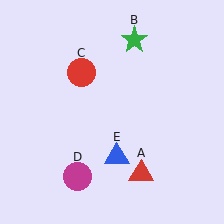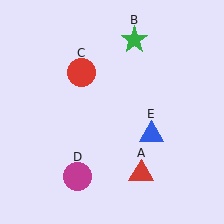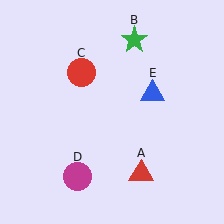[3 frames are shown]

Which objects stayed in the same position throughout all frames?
Red triangle (object A) and green star (object B) and red circle (object C) and magenta circle (object D) remained stationary.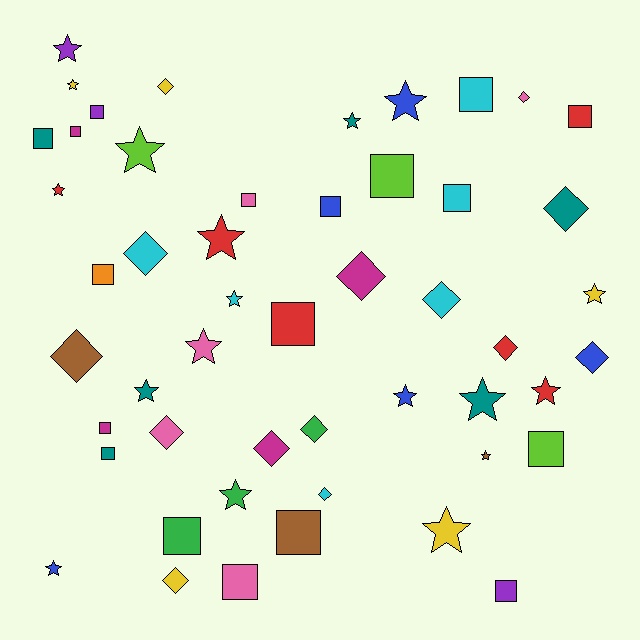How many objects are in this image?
There are 50 objects.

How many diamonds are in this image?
There are 14 diamonds.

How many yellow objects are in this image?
There are 5 yellow objects.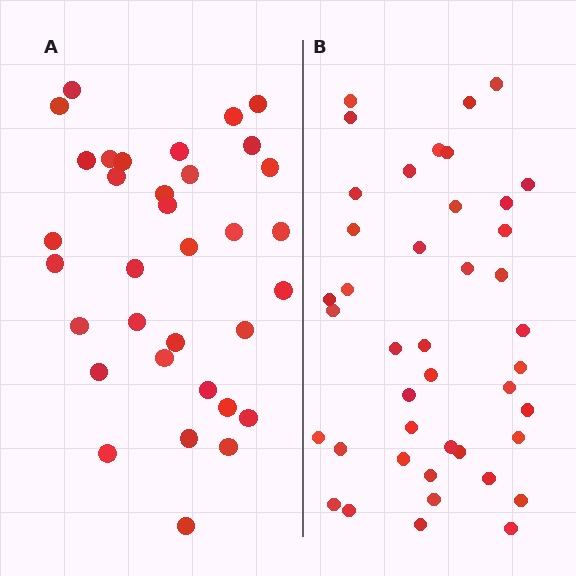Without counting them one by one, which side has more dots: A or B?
Region B (the right region) has more dots.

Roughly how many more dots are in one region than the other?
Region B has roughly 8 or so more dots than region A.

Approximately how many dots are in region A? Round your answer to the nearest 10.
About 30 dots. (The exact count is 34, which rounds to 30.)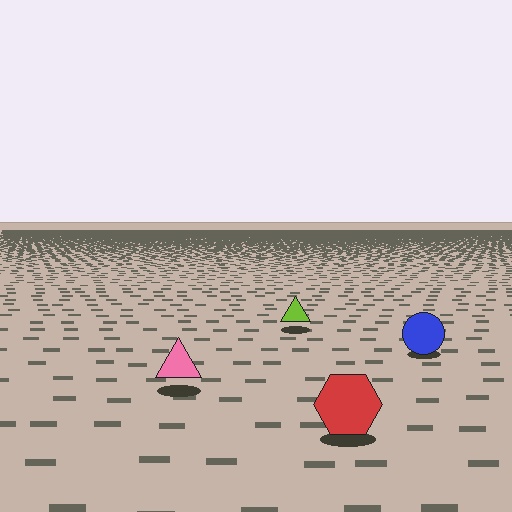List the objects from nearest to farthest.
From nearest to farthest: the red hexagon, the pink triangle, the blue circle, the lime triangle.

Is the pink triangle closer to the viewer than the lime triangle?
Yes. The pink triangle is closer — you can tell from the texture gradient: the ground texture is coarser near it.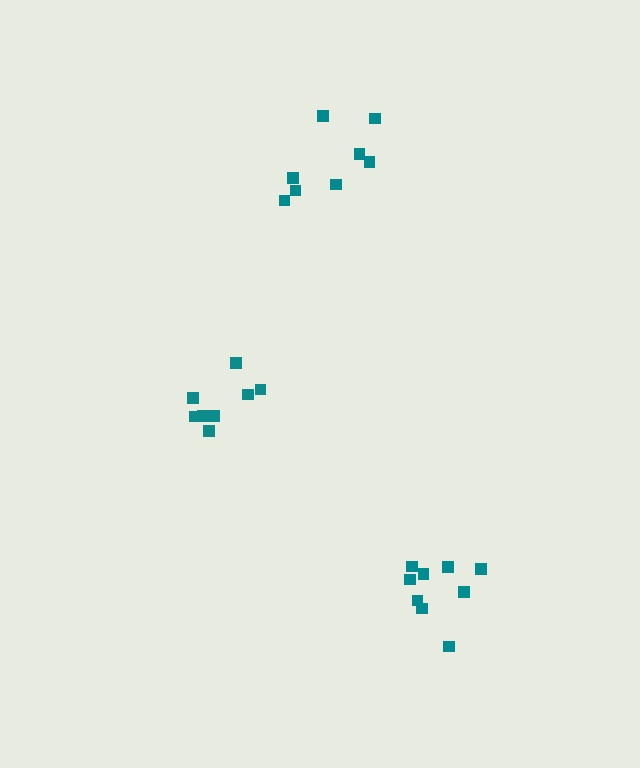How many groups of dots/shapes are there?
There are 3 groups.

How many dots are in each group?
Group 1: 8 dots, Group 2: 8 dots, Group 3: 9 dots (25 total).